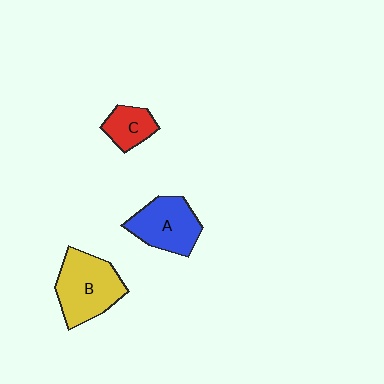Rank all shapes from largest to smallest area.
From largest to smallest: B (yellow), A (blue), C (red).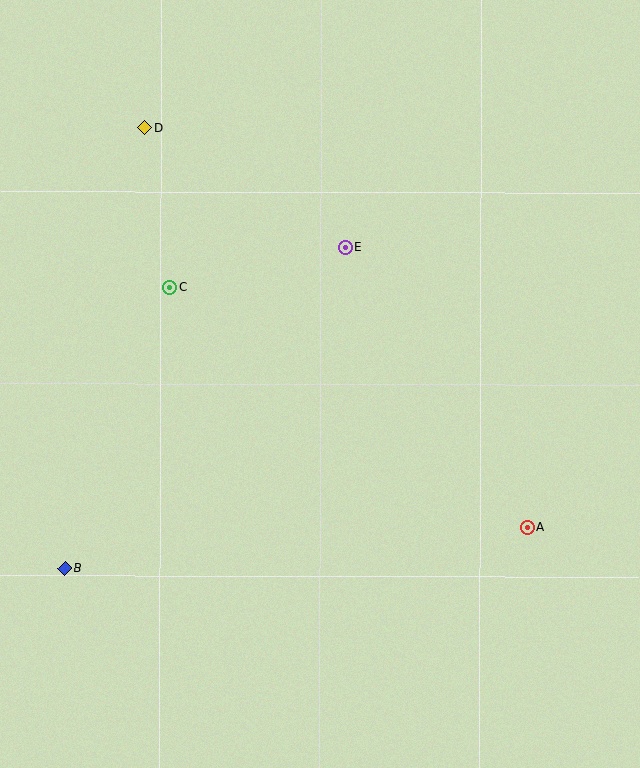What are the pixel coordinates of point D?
Point D is at (144, 127).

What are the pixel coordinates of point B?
Point B is at (65, 569).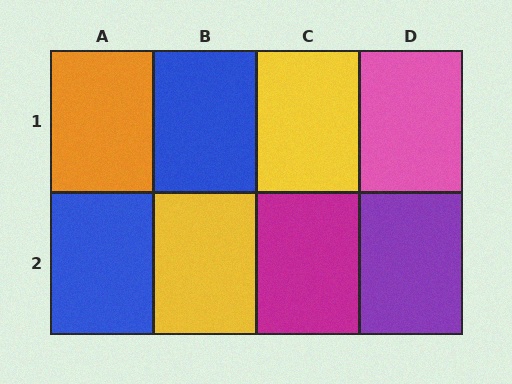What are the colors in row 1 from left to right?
Orange, blue, yellow, pink.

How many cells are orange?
1 cell is orange.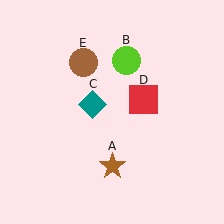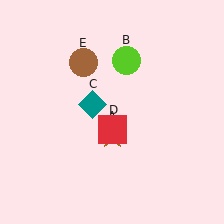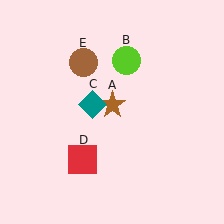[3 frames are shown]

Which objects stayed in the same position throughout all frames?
Lime circle (object B) and teal diamond (object C) and brown circle (object E) remained stationary.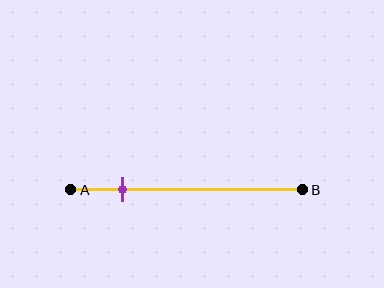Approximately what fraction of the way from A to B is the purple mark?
The purple mark is approximately 20% of the way from A to B.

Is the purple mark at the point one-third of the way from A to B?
No, the mark is at about 20% from A, not at the 33% one-third point.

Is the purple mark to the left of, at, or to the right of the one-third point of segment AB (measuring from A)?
The purple mark is to the left of the one-third point of segment AB.